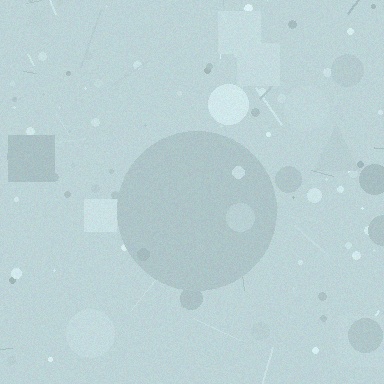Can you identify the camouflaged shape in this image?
The camouflaged shape is a circle.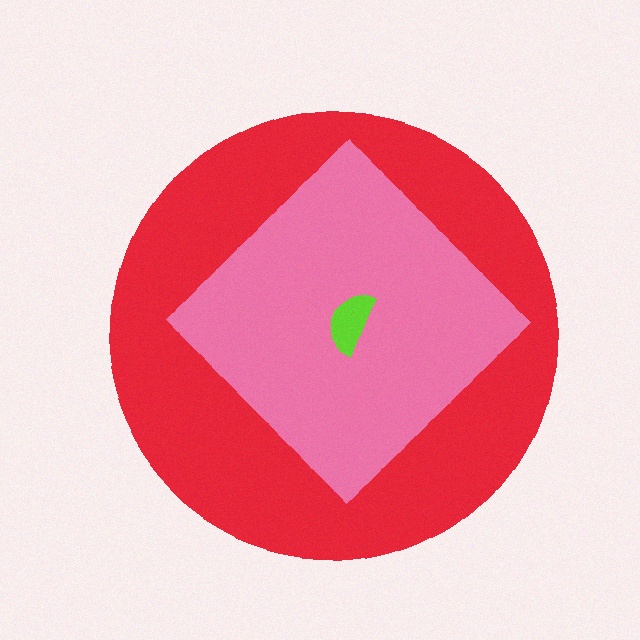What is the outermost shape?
The red circle.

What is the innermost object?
The lime semicircle.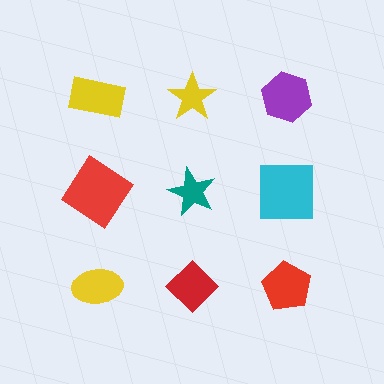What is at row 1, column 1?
A yellow rectangle.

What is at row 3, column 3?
A red pentagon.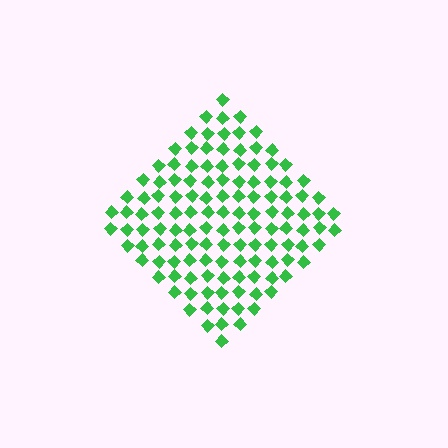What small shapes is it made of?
It is made of small diamonds.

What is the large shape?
The large shape is a diamond.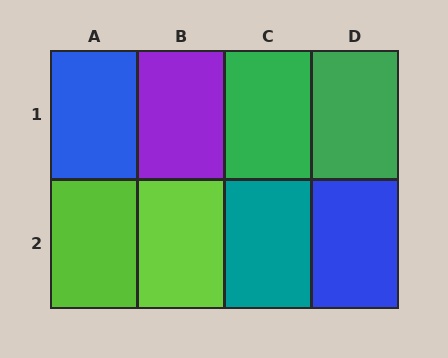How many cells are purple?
1 cell is purple.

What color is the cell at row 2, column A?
Lime.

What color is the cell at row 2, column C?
Teal.